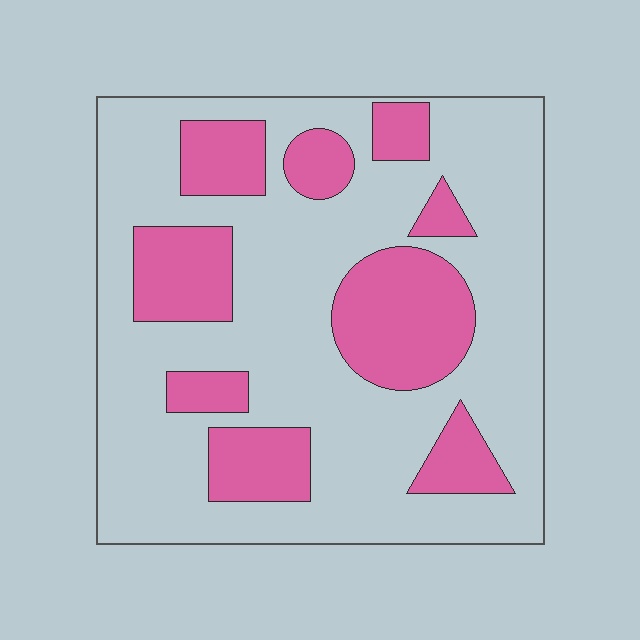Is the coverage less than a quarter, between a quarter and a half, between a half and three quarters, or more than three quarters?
Between a quarter and a half.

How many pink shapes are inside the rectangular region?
9.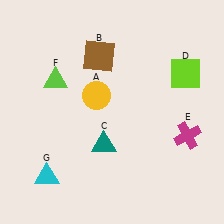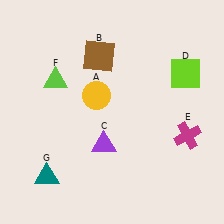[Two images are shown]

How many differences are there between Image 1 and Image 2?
There are 2 differences between the two images.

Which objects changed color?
C changed from teal to purple. G changed from cyan to teal.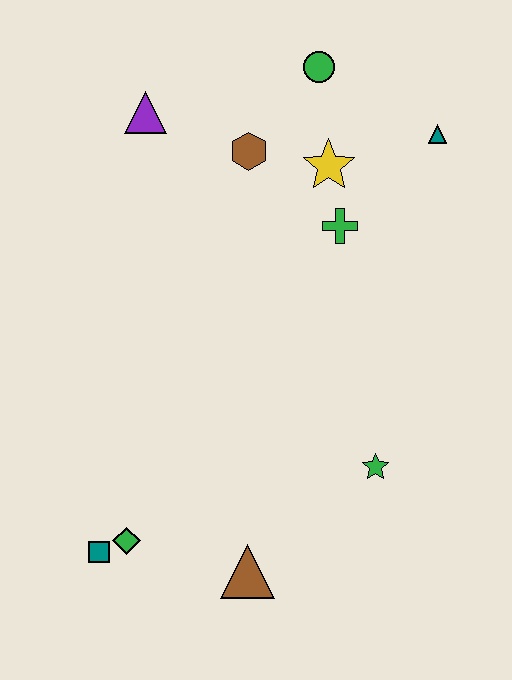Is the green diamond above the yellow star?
No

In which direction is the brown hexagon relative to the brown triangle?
The brown hexagon is above the brown triangle.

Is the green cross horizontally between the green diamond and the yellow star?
No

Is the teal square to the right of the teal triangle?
No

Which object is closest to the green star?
The brown triangle is closest to the green star.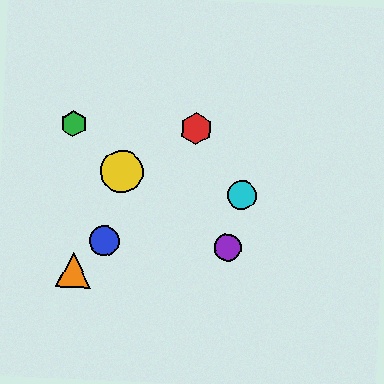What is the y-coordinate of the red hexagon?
The red hexagon is at y≈129.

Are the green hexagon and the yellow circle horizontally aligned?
No, the green hexagon is at y≈124 and the yellow circle is at y≈171.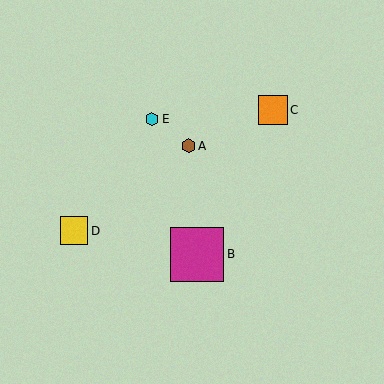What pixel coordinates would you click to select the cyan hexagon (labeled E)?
Click at (152, 119) to select the cyan hexagon E.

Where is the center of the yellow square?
The center of the yellow square is at (74, 231).